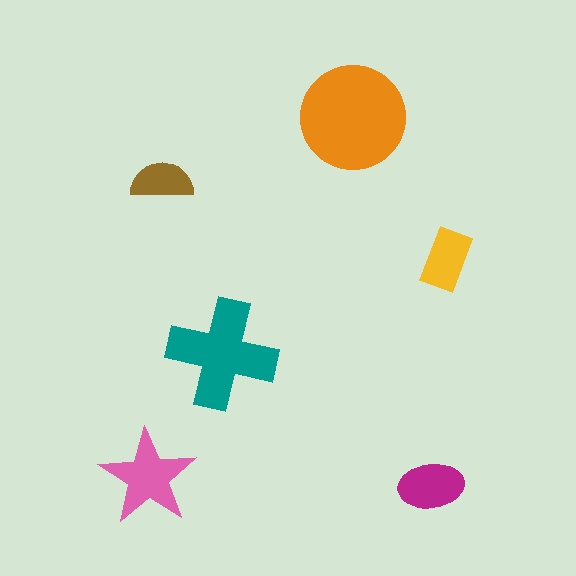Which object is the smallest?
The brown semicircle.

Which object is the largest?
The orange circle.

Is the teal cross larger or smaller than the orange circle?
Smaller.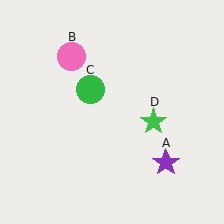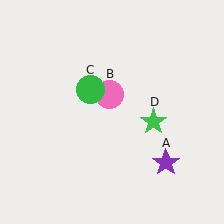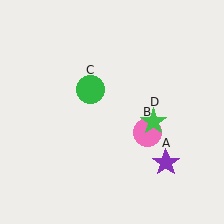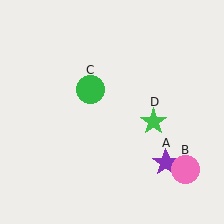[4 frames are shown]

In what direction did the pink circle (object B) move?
The pink circle (object B) moved down and to the right.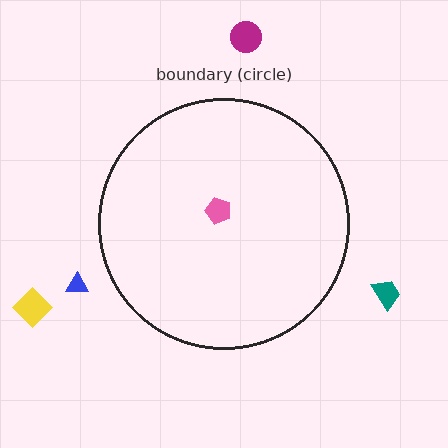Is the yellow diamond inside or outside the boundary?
Outside.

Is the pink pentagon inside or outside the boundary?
Inside.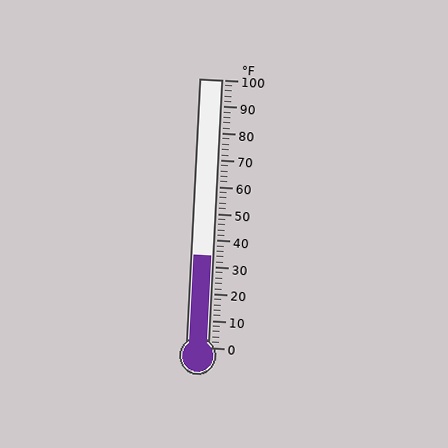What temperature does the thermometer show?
The thermometer shows approximately 34°F.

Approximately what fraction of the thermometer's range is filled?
The thermometer is filled to approximately 35% of its range.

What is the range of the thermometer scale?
The thermometer scale ranges from 0°F to 100°F.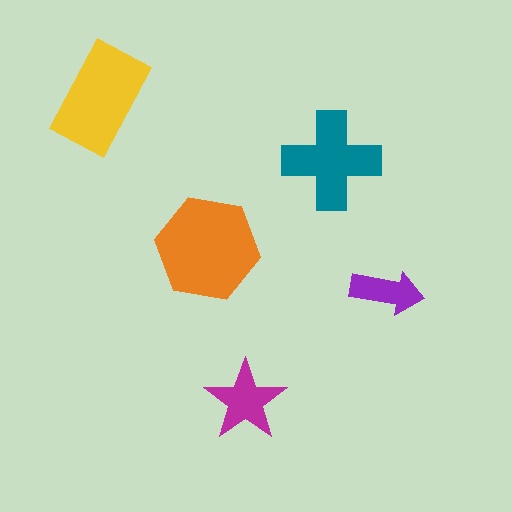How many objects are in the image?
There are 5 objects in the image.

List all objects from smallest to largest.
The purple arrow, the magenta star, the teal cross, the yellow rectangle, the orange hexagon.